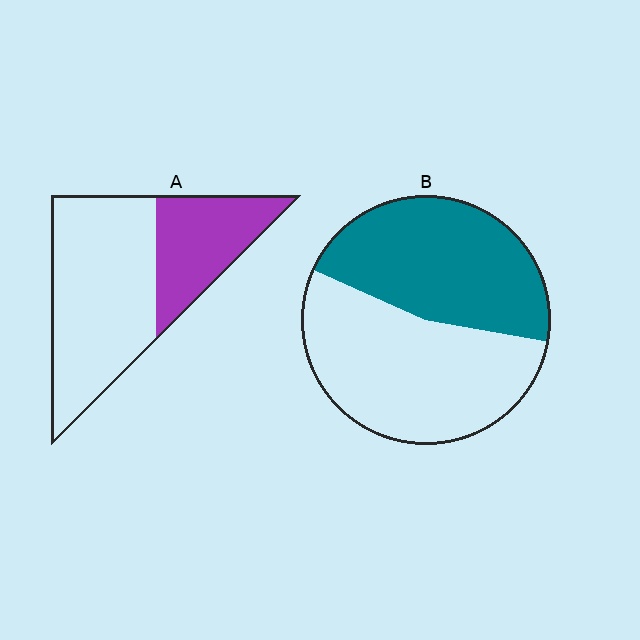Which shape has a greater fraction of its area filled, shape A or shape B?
Shape B.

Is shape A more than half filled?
No.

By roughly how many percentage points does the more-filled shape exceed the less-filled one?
By roughly 10 percentage points (B over A).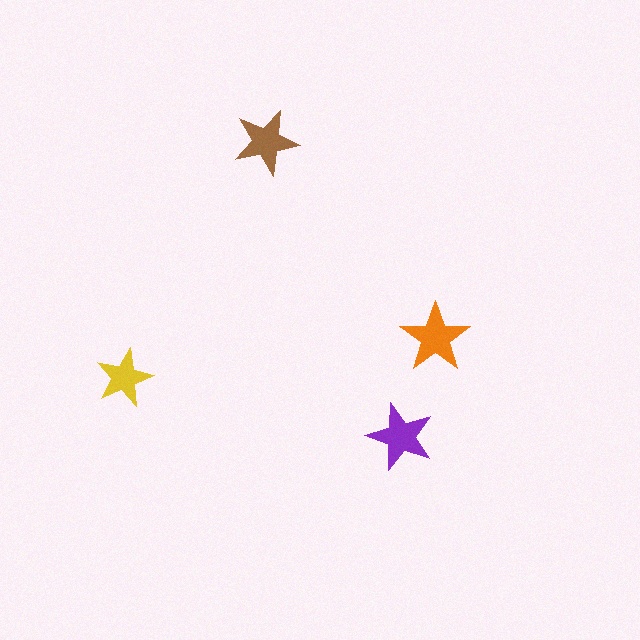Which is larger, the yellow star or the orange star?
The orange one.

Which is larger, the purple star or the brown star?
The purple one.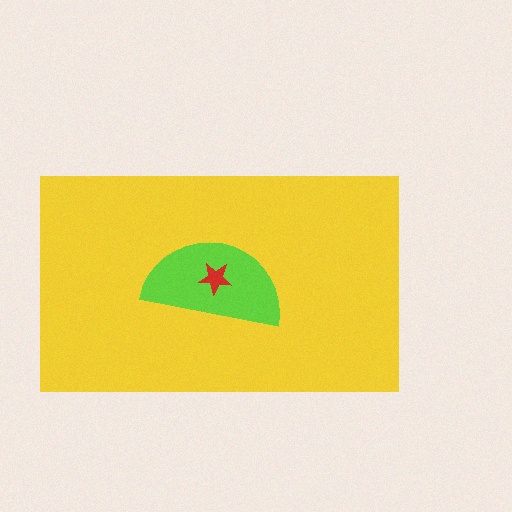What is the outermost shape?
The yellow rectangle.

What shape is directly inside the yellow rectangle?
The lime semicircle.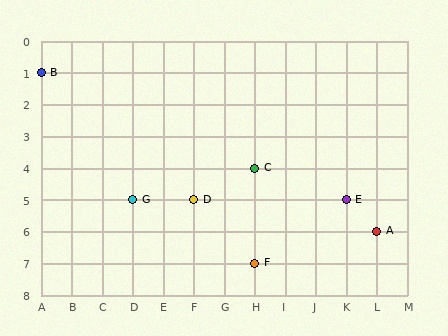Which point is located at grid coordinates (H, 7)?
Point F is at (H, 7).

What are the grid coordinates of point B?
Point B is at grid coordinates (A, 1).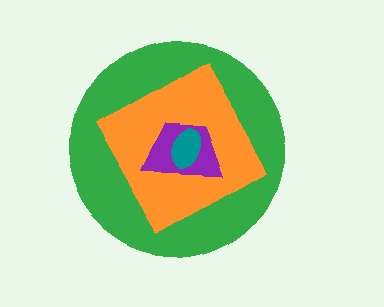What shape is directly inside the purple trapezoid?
The teal ellipse.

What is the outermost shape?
The green circle.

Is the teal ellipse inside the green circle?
Yes.